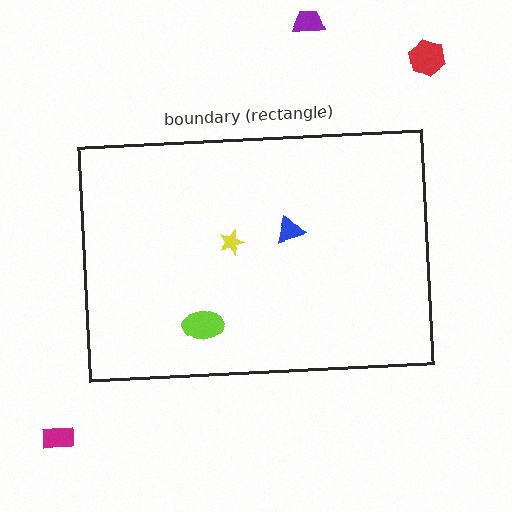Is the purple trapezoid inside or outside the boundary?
Outside.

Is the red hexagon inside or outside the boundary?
Outside.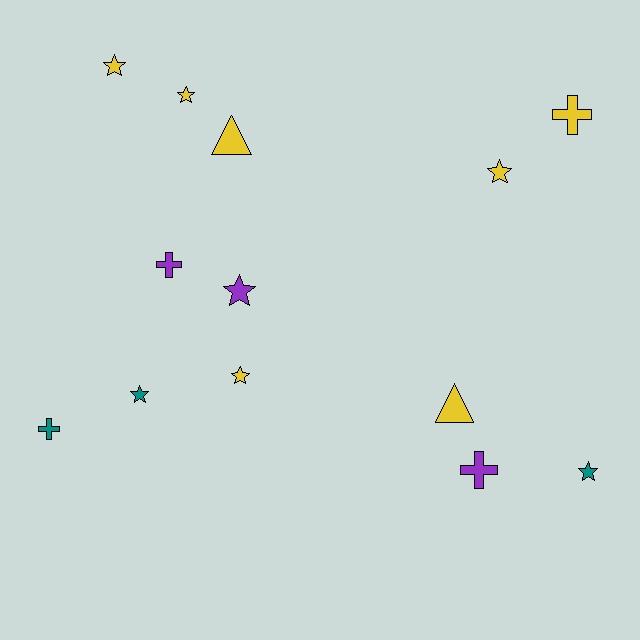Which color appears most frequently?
Yellow, with 7 objects.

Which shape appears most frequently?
Star, with 7 objects.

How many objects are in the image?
There are 13 objects.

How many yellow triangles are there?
There are 2 yellow triangles.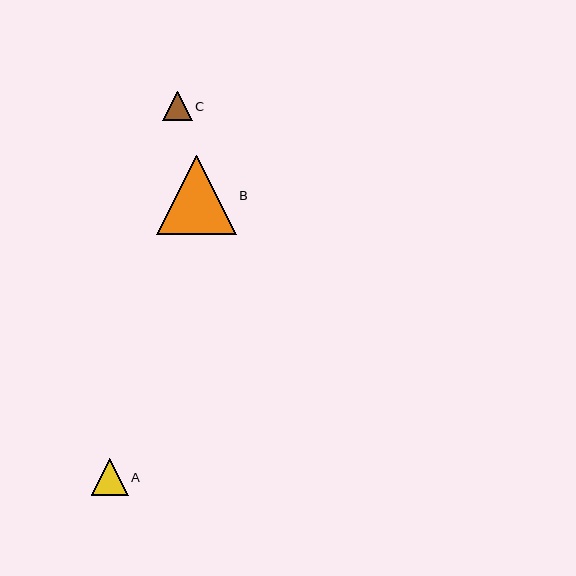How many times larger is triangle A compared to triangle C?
Triangle A is approximately 1.2 times the size of triangle C.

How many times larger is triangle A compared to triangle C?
Triangle A is approximately 1.2 times the size of triangle C.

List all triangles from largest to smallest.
From largest to smallest: B, A, C.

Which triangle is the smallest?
Triangle C is the smallest with a size of approximately 30 pixels.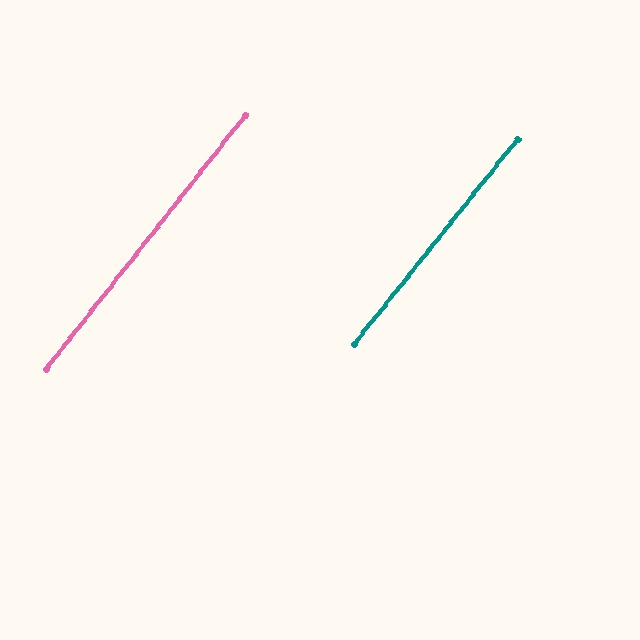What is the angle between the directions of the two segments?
Approximately 1 degree.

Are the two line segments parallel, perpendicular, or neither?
Parallel — their directions differ by only 0.5°.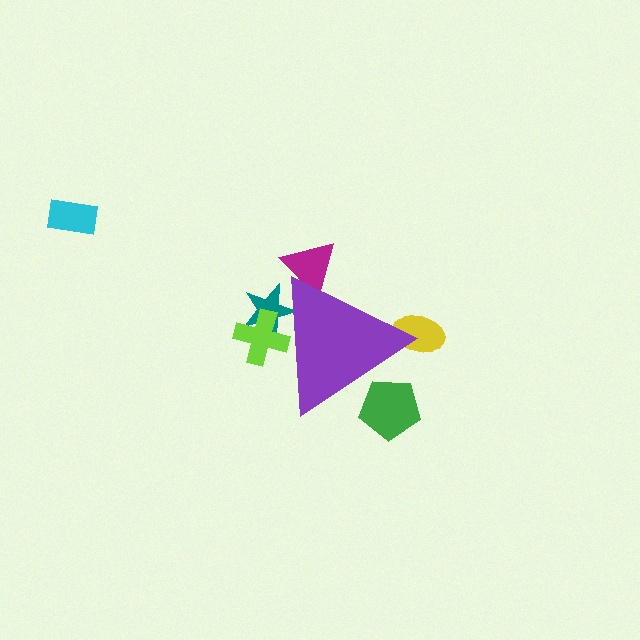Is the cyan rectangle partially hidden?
No, the cyan rectangle is fully visible.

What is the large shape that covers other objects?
A purple triangle.